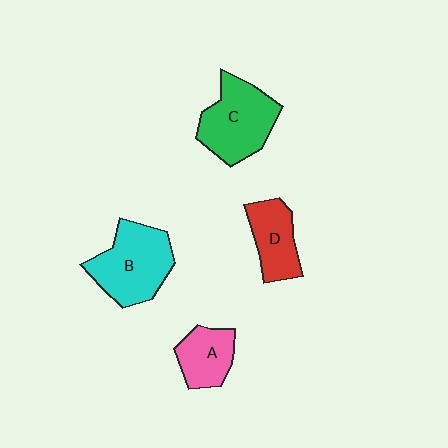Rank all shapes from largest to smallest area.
From largest to smallest: B (cyan), C (green), D (red), A (pink).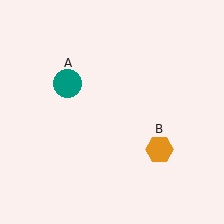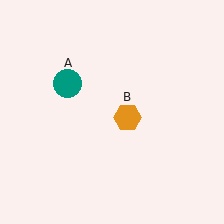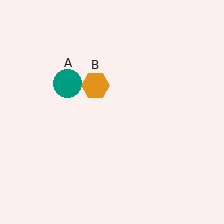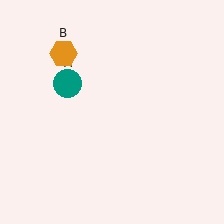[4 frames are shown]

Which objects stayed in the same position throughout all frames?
Teal circle (object A) remained stationary.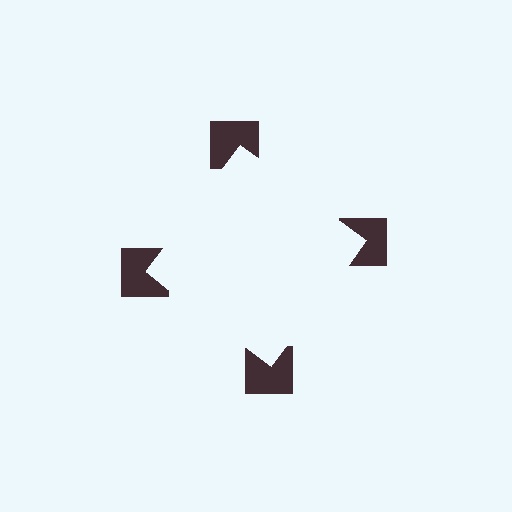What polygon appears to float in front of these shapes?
An illusory square — its edges are inferred from the aligned wedge cuts in the notched squares, not physically drawn.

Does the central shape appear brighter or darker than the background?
It typically appears slightly brighter than the background, even though no actual brightness change is drawn.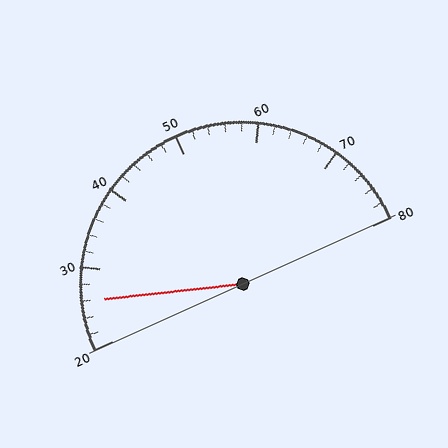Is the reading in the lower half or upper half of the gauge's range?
The reading is in the lower half of the range (20 to 80).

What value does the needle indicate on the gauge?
The needle indicates approximately 26.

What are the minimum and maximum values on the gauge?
The gauge ranges from 20 to 80.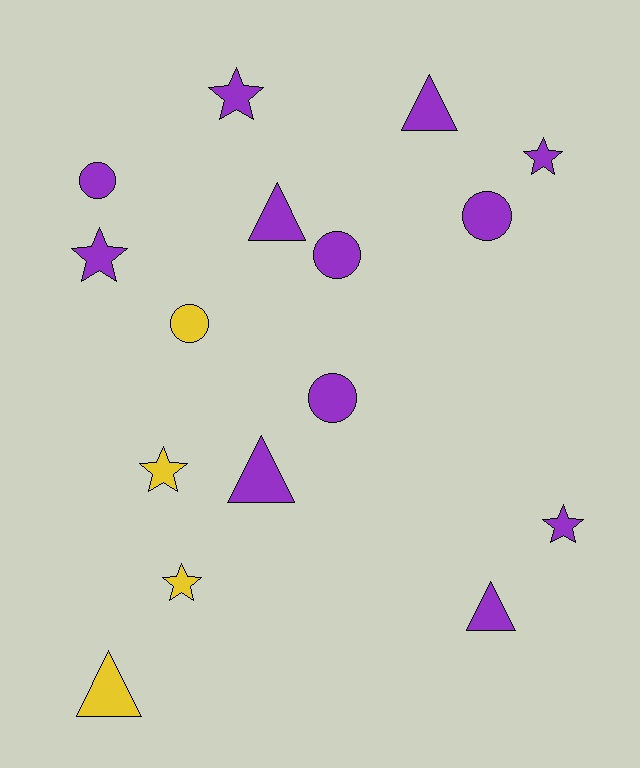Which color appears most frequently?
Purple, with 12 objects.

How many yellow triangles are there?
There is 1 yellow triangle.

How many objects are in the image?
There are 16 objects.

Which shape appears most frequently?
Star, with 6 objects.